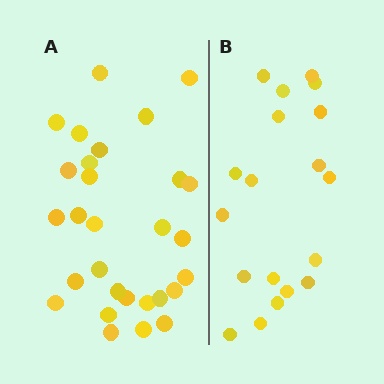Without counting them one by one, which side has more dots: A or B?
Region A (the left region) has more dots.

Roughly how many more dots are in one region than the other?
Region A has roughly 10 or so more dots than region B.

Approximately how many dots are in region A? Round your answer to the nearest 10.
About 30 dots. (The exact count is 29, which rounds to 30.)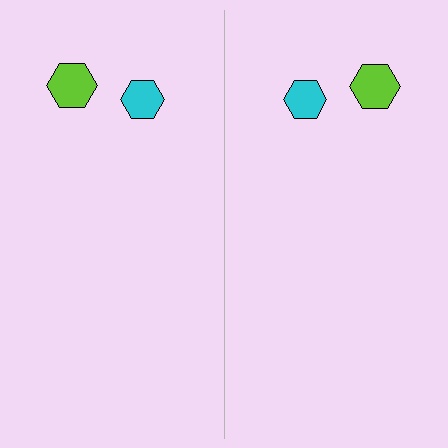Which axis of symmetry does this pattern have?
The pattern has a vertical axis of symmetry running through the center of the image.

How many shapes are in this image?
There are 4 shapes in this image.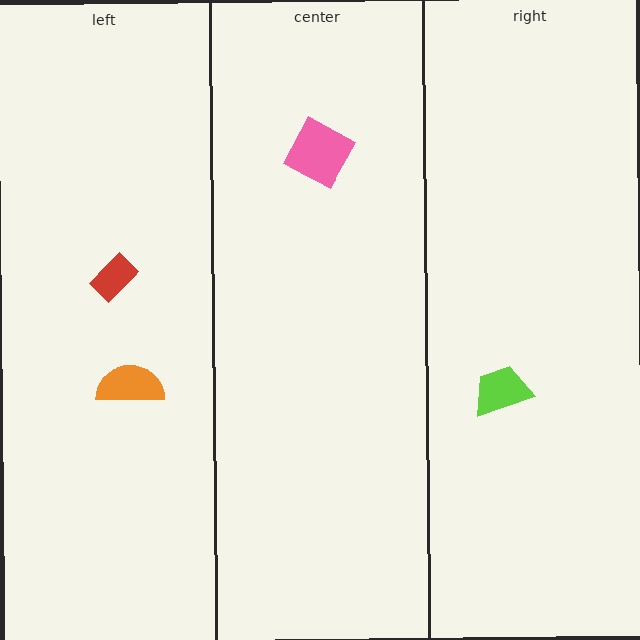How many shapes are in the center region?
1.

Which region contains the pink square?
The center region.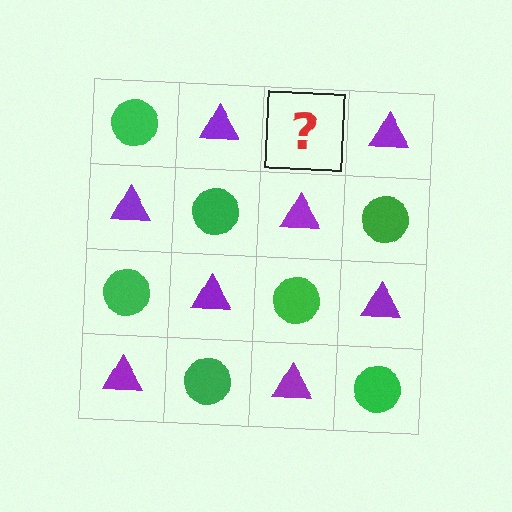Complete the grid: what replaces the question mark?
The question mark should be replaced with a green circle.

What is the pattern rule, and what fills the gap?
The rule is that it alternates green circle and purple triangle in a checkerboard pattern. The gap should be filled with a green circle.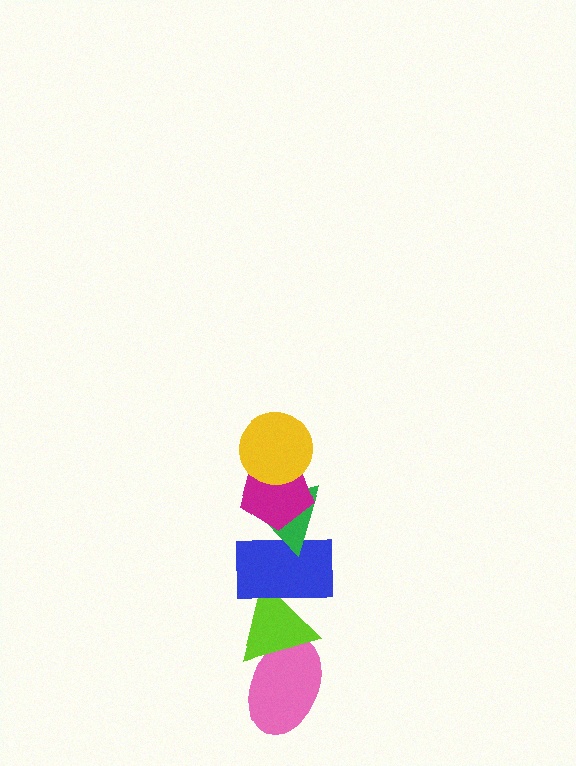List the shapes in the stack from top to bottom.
From top to bottom: the yellow circle, the magenta pentagon, the green triangle, the blue rectangle, the lime triangle, the pink ellipse.